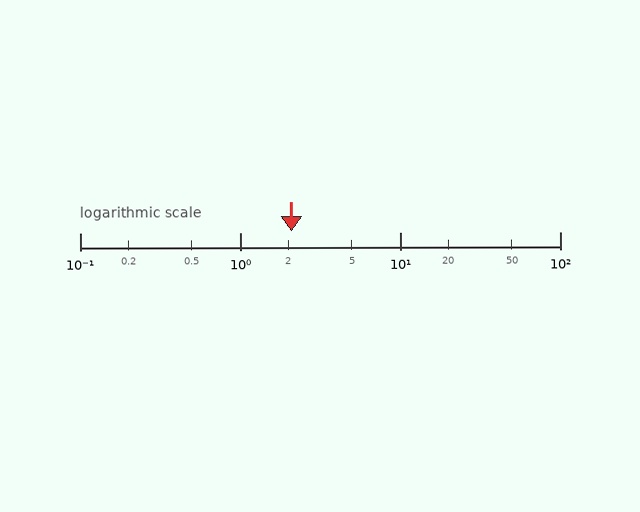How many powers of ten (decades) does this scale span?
The scale spans 3 decades, from 0.1 to 100.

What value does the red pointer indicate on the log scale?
The pointer indicates approximately 2.1.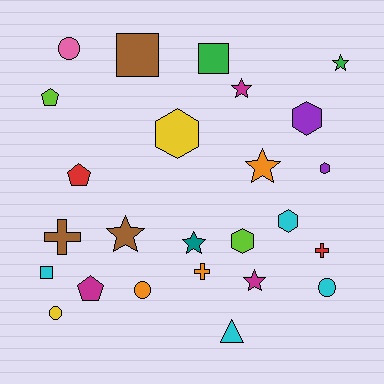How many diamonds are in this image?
There are no diamonds.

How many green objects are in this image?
There are 2 green objects.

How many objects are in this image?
There are 25 objects.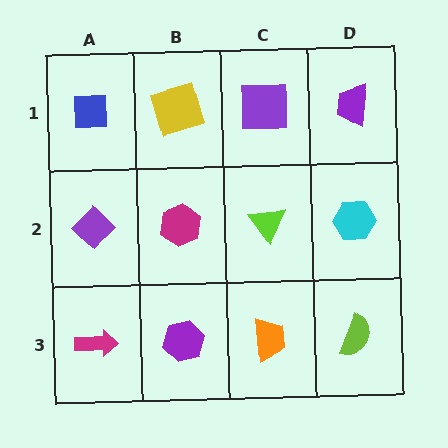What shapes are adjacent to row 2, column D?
A purple trapezoid (row 1, column D), a lime semicircle (row 3, column D), a lime triangle (row 2, column C).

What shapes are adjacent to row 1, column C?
A lime triangle (row 2, column C), a yellow square (row 1, column B), a purple trapezoid (row 1, column D).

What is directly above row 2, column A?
A blue square.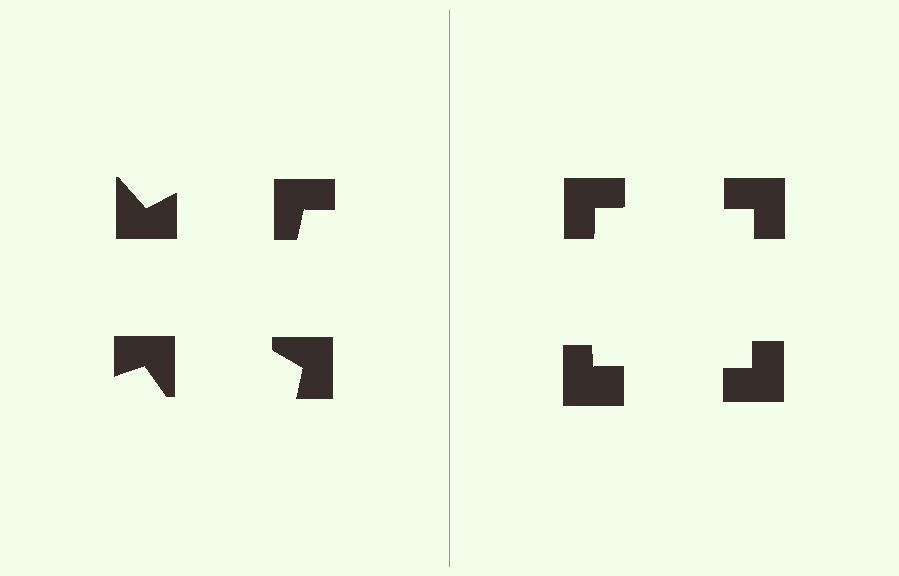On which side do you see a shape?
An illusory square appears on the right side. On the left side the wedge cuts are rotated, so no coherent shape forms.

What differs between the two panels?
The notched squares are positioned identically on both sides; only the wedge orientations differ. On the right they align to a square; on the left they are misaligned.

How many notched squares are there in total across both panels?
8 — 4 on each side.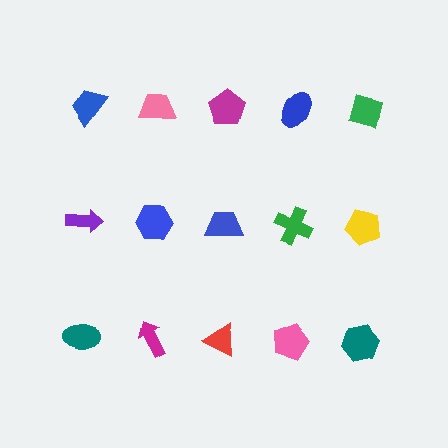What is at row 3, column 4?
A pink pentagon.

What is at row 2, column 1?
A purple arrow.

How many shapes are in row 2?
5 shapes.